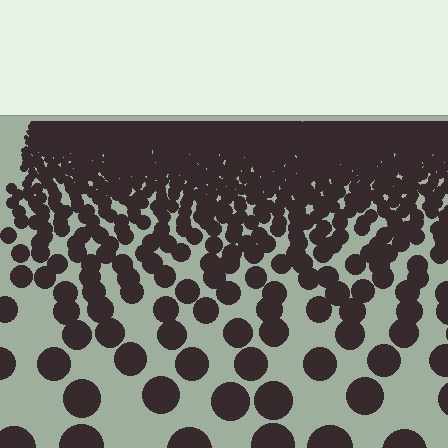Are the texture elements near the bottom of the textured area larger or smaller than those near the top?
Larger. Near the bottom, elements are closer to the viewer and appear at a bigger on-screen size.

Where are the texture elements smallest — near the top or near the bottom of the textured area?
Near the top.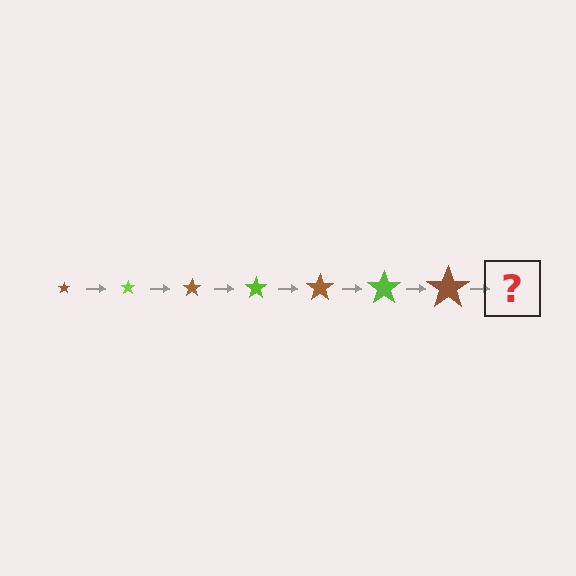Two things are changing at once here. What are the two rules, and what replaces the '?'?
The two rules are that the star grows larger each step and the color cycles through brown and lime. The '?' should be a lime star, larger than the previous one.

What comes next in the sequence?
The next element should be a lime star, larger than the previous one.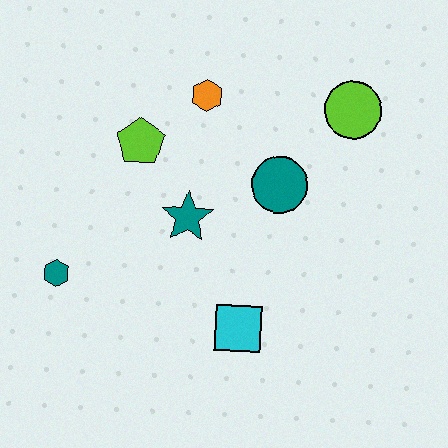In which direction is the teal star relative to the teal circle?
The teal star is to the left of the teal circle.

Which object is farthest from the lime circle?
The teal hexagon is farthest from the lime circle.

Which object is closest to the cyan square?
The teal star is closest to the cyan square.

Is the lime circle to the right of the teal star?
Yes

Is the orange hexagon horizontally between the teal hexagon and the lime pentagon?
No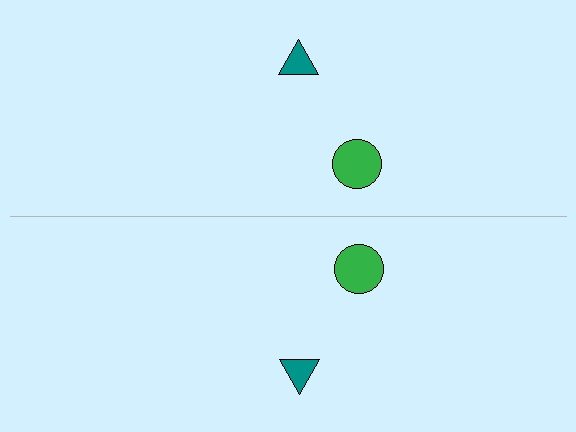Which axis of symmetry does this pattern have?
The pattern has a horizontal axis of symmetry running through the center of the image.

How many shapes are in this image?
There are 4 shapes in this image.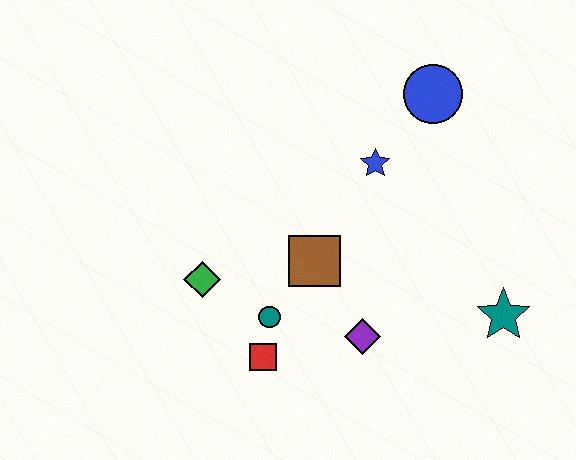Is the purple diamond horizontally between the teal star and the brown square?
Yes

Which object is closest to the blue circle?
The blue star is closest to the blue circle.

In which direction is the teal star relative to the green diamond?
The teal star is to the right of the green diamond.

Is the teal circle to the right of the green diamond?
Yes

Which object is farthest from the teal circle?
The blue circle is farthest from the teal circle.